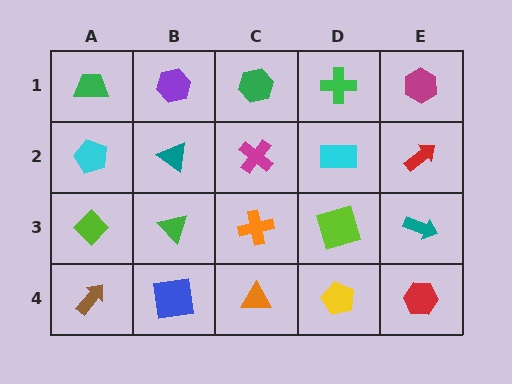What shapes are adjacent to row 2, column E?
A magenta hexagon (row 1, column E), a teal arrow (row 3, column E), a cyan rectangle (row 2, column D).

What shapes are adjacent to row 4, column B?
A green triangle (row 3, column B), a brown arrow (row 4, column A), an orange triangle (row 4, column C).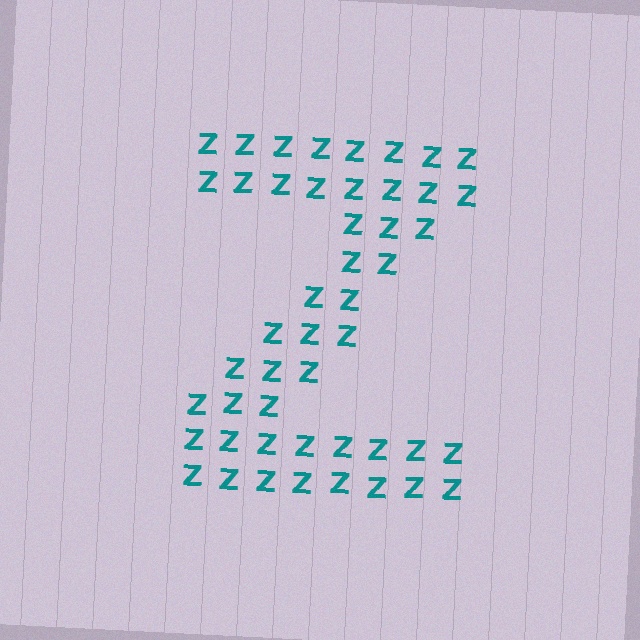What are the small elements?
The small elements are letter Z's.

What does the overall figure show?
The overall figure shows the letter Z.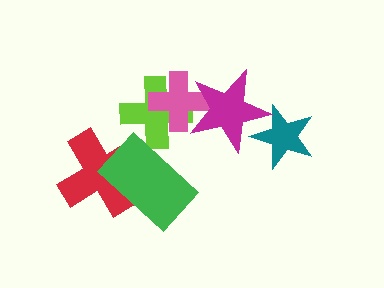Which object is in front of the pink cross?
The magenta star is in front of the pink cross.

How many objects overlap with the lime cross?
3 objects overlap with the lime cross.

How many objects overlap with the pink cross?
2 objects overlap with the pink cross.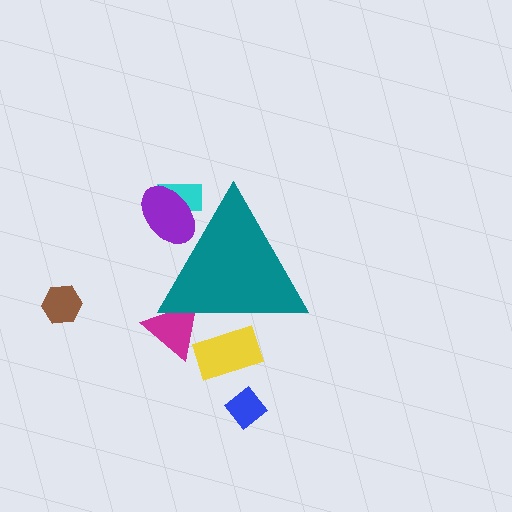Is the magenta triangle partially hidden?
Yes, the magenta triangle is partially hidden behind the teal triangle.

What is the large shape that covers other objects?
A teal triangle.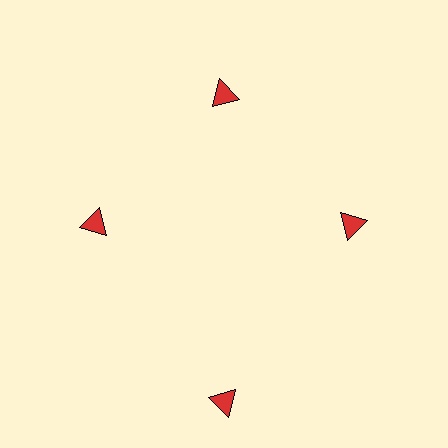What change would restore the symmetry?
The symmetry would be restored by moving it inward, back onto the ring so that all 4 triangles sit at equal angles and equal distance from the center.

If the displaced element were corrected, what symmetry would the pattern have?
It would have 4-fold rotational symmetry — the pattern would map onto itself every 90 degrees.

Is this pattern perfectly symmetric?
No. The 4 red triangles are arranged in a ring, but one element near the 6 o'clock position is pushed outward from the center, breaking the 4-fold rotational symmetry.